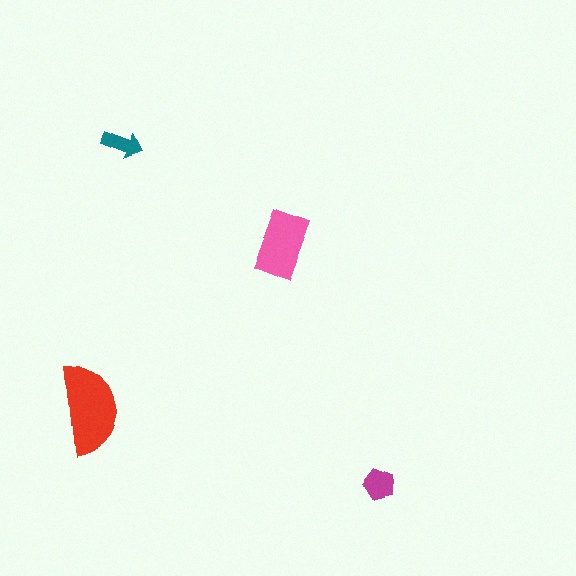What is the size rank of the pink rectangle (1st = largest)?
2nd.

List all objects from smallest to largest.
The teal arrow, the magenta pentagon, the pink rectangle, the red semicircle.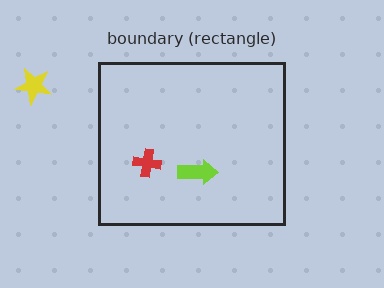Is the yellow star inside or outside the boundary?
Outside.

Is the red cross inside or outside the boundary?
Inside.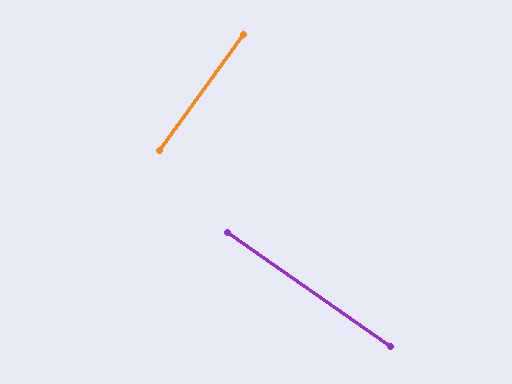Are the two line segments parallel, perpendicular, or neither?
Perpendicular — they meet at approximately 89°.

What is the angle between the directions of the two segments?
Approximately 89 degrees.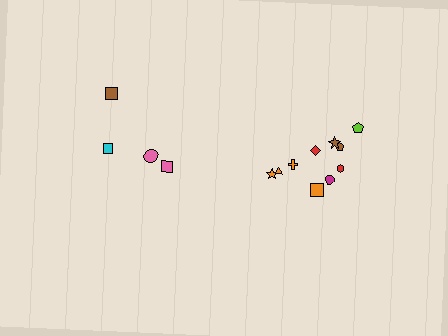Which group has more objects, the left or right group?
The right group.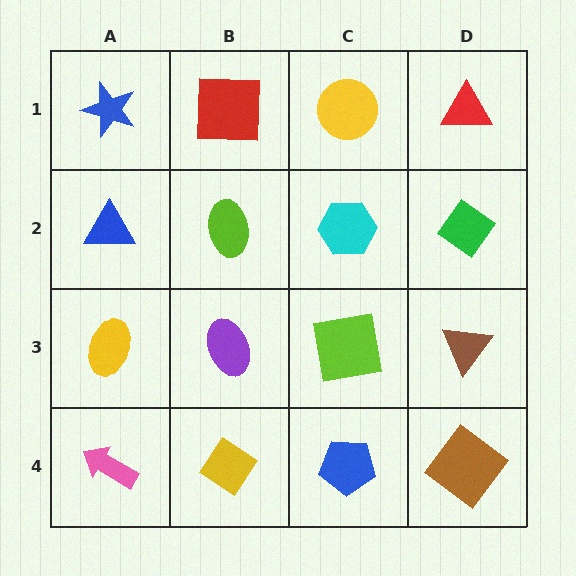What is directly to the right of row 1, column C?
A red triangle.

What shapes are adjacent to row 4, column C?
A lime square (row 3, column C), a yellow diamond (row 4, column B), a brown diamond (row 4, column D).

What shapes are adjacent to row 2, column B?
A red square (row 1, column B), a purple ellipse (row 3, column B), a blue triangle (row 2, column A), a cyan hexagon (row 2, column C).